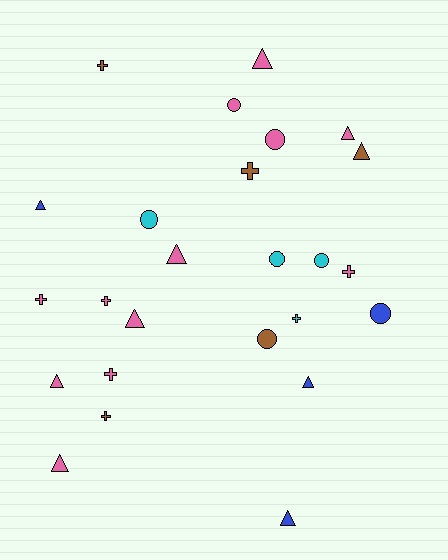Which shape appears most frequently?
Triangle, with 10 objects.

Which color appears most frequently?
Pink, with 12 objects.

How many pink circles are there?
There are 2 pink circles.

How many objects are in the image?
There are 25 objects.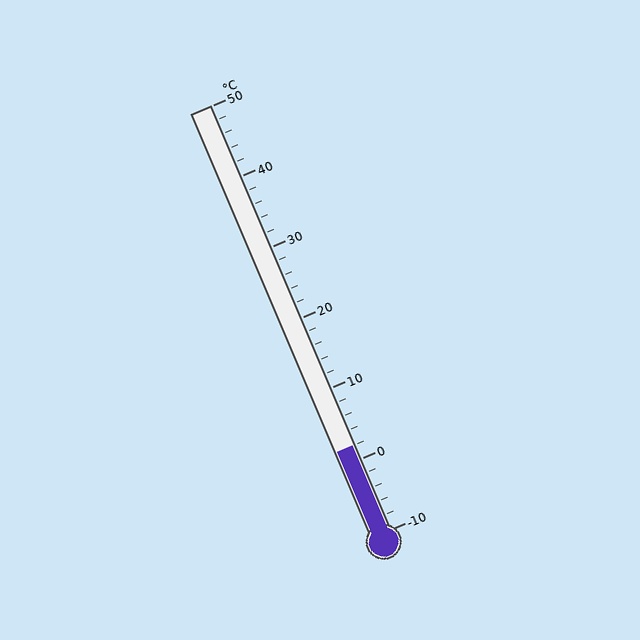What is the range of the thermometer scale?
The thermometer scale ranges from -10°C to 50°C.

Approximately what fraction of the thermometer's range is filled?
The thermometer is filled to approximately 20% of its range.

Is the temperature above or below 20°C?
The temperature is below 20°C.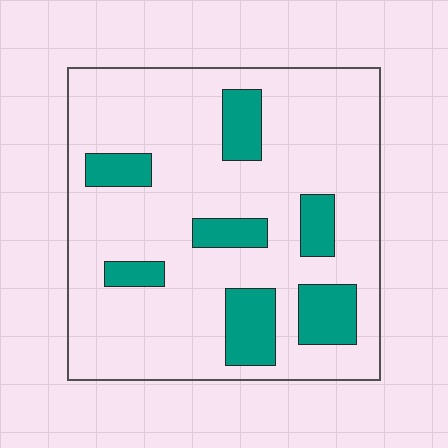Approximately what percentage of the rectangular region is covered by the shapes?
Approximately 20%.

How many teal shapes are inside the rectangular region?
7.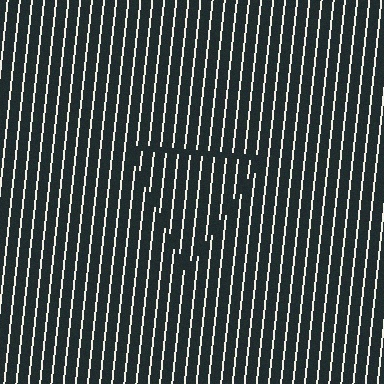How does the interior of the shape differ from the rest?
The interior of the shape contains the same grating, shifted by half a period — the contour is defined by the phase discontinuity where line-ends from the inner and outer gratings abut.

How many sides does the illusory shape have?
3 sides — the line-ends trace a triangle.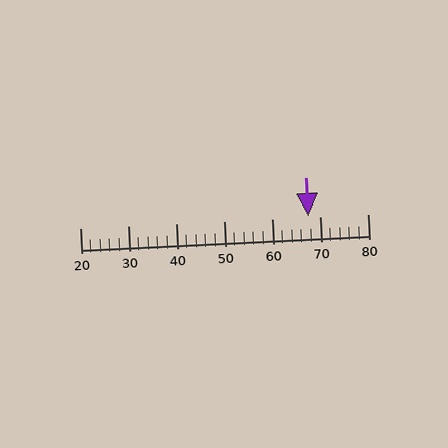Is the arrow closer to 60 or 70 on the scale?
The arrow is closer to 70.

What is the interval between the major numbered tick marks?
The major tick marks are spaced 10 units apart.